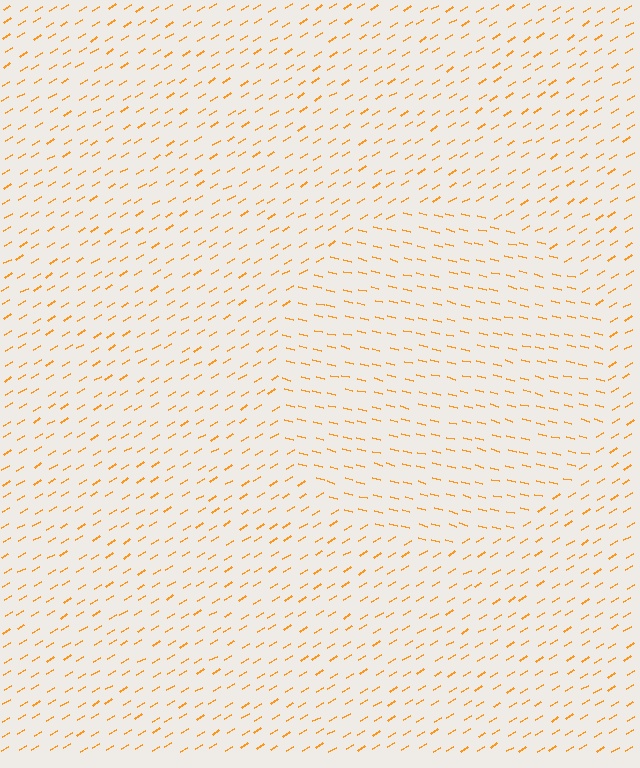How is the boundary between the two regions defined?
The boundary is defined purely by a change in line orientation (approximately 45 degrees difference). All lines are the same color and thickness.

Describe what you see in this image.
The image is filled with small orange line segments. A circle region in the image has lines oriented differently from the surrounding lines, creating a visible texture boundary.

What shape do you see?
I see a circle.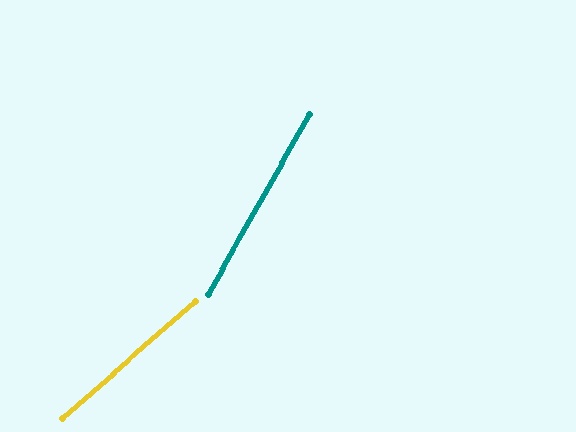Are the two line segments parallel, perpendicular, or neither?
Neither parallel nor perpendicular — they differ by about 19°.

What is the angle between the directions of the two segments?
Approximately 19 degrees.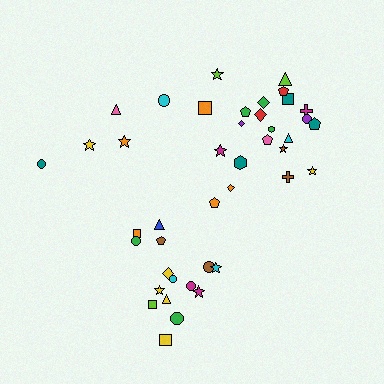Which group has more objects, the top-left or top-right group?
The top-right group.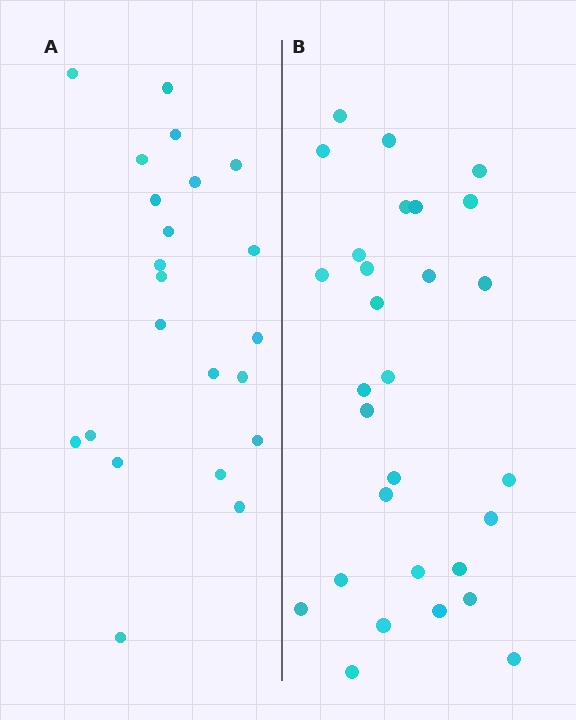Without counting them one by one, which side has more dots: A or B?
Region B (the right region) has more dots.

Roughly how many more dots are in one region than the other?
Region B has roughly 8 or so more dots than region A.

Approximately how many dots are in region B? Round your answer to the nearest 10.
About 30 dots. (The exact count is 29, which rounds to 30.)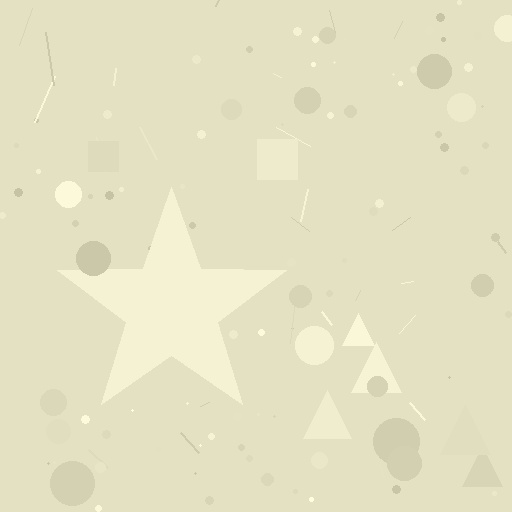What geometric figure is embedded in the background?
A star is embedded in the background.